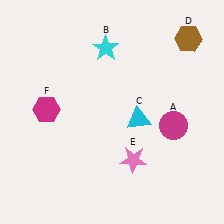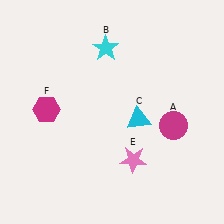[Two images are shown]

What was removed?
The brown hexagon (D) was removed in Image 2.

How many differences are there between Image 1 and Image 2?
There is 1 difference between the two images.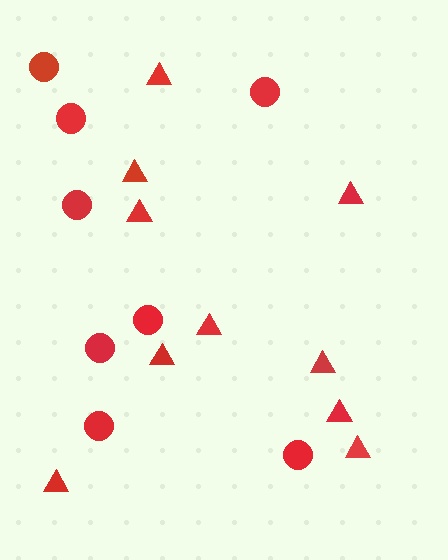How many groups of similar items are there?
There are 2 groups: one group of triangles (10) and one group of circles (8).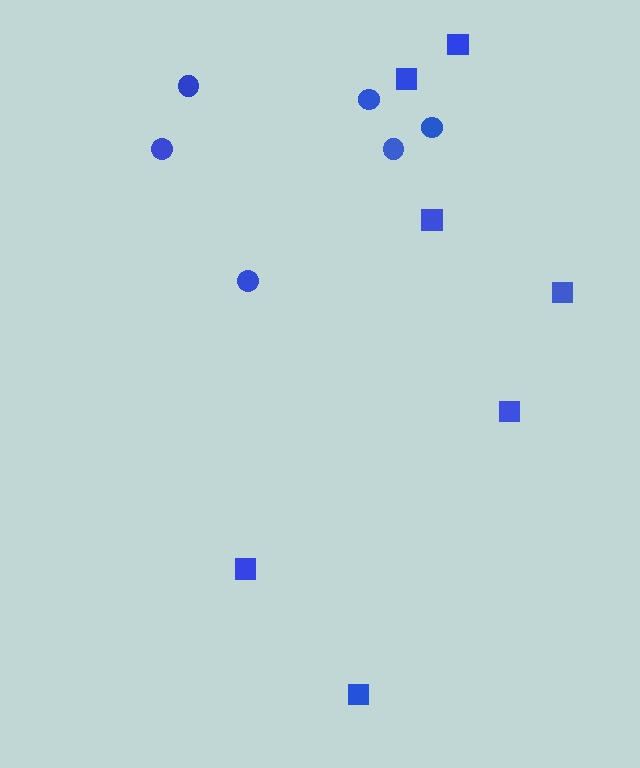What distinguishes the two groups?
There are 2 groups: one group of squares (7) and one group of circles (6).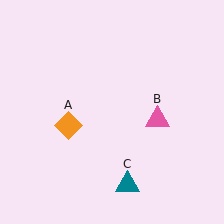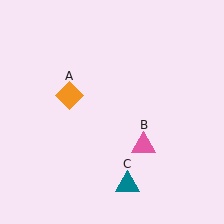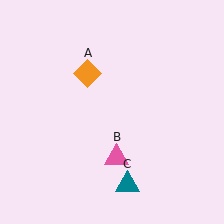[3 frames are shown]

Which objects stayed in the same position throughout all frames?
Teal triangle (object C) remained stationary.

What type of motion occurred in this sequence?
The orange diamond (object A), pink triangle (object B) rotated clockwise around the center of the scene.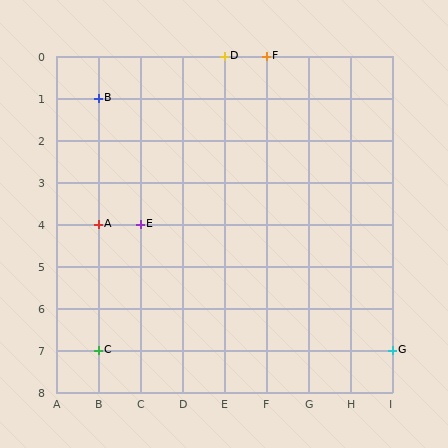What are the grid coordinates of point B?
Point B is at grid coordinates (B, 1).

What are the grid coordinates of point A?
Point A is at grid coordinates (B, 4).